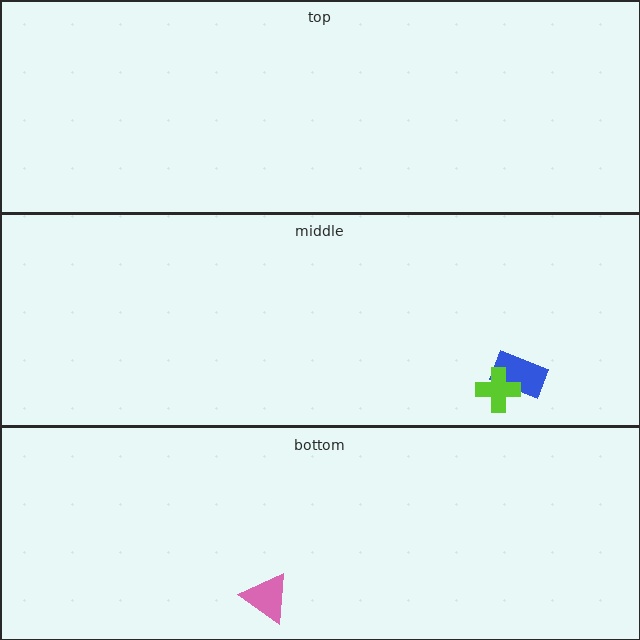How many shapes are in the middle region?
2.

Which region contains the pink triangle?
The bottom region.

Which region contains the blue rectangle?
The middle region.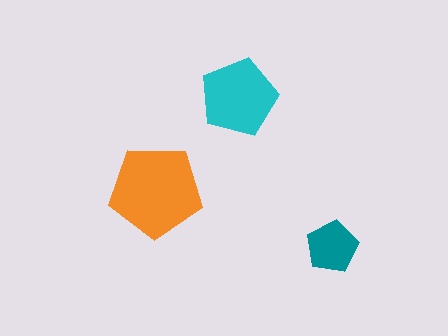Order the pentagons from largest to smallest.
the orange one, the cyan one, the teal one.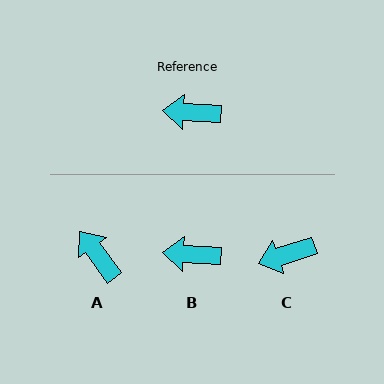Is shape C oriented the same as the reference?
No, it is off by about 21 degrees.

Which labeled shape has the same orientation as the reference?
B.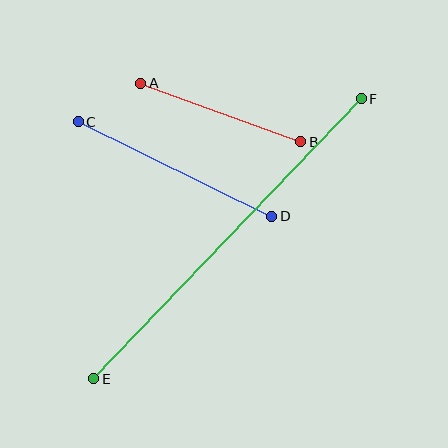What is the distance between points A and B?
The distance is approximately 171 pixels.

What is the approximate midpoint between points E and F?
The midpoint is at approximately (228, 239) pixels.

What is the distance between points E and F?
The distance is approximately 387 pixels.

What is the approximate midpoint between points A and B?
The midpoint is at approximately (221, 112) pixels.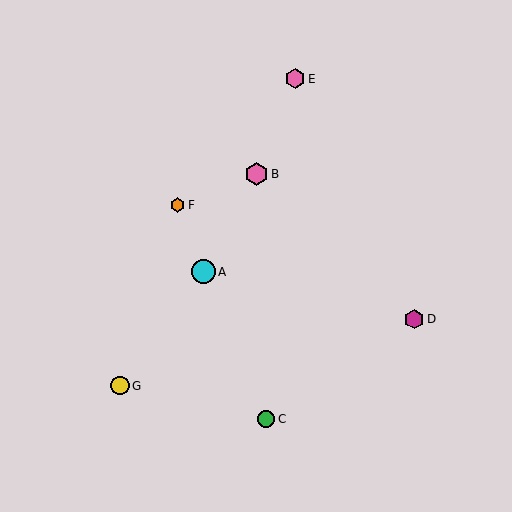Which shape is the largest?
The cyan circle (labeled A) is the largest.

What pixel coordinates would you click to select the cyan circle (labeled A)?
Click at (203, 272) to select the cyan circle A.